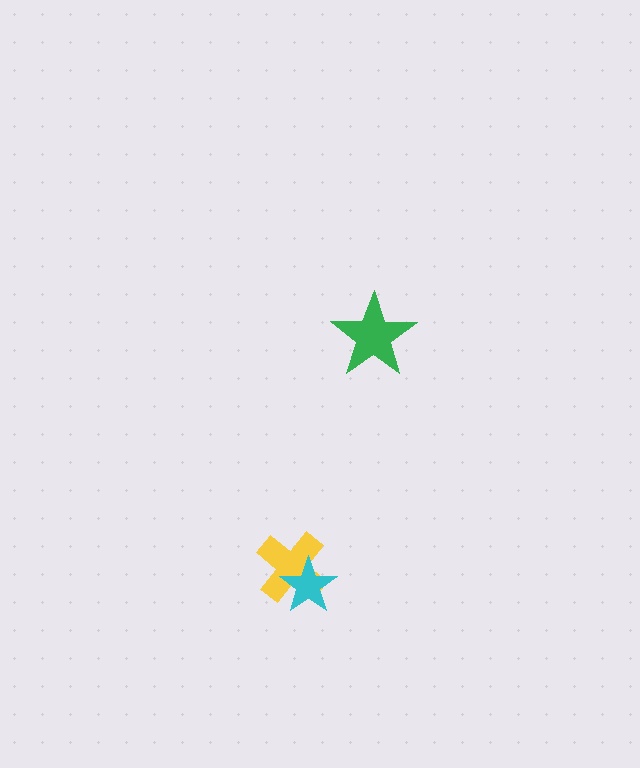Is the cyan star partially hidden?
No, no other shape covers it.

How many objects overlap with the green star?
0 objects overlap with the green star.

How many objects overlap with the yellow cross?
1 object overlaps with the yellow cross.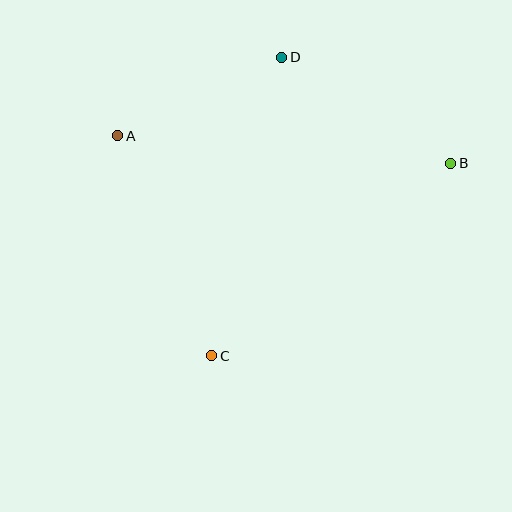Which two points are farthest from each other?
Points A and B are farthest from each other.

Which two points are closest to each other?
Points A and D are closest to each other.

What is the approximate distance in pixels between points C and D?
The distance between C and D is approximately 306 pixels.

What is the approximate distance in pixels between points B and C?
The distance between B and C is approximately 307 pixels.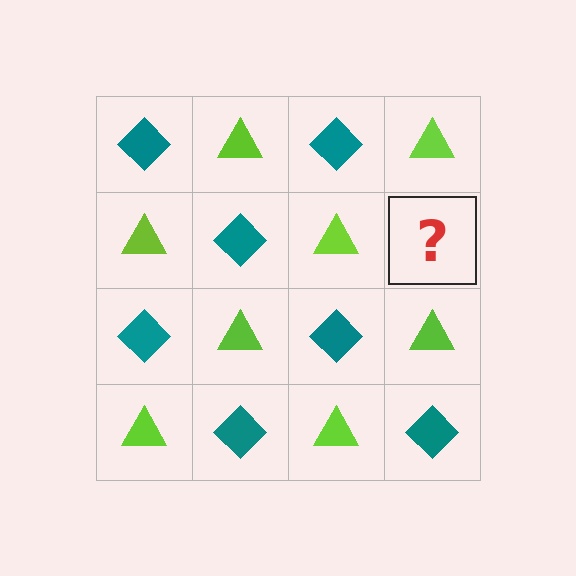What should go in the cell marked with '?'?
The missing cell should contain a teal diamond.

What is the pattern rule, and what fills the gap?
The rule is that it alternates teal diamond and lime triangle in a checkerboard pattern. The gap should be filled with a teal diamond.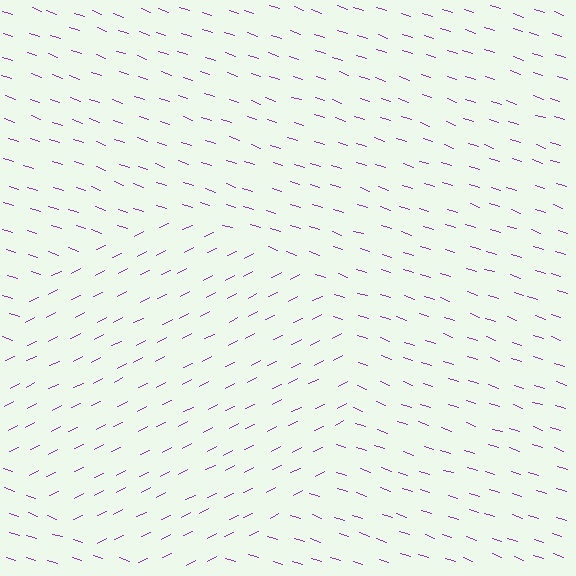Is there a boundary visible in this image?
Yes, there is a texture boundary formed by a change in line orientation.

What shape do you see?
I see a circle.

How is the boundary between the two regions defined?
The boundary is defined purely by a change in line orientation (approximately 45 degrees difference). All lines are the same color and thickness.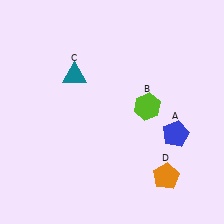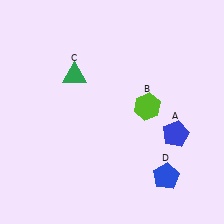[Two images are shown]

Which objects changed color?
C changed from teal to green. D changed from orange to blue.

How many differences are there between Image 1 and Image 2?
There are 2 differences between the two images.